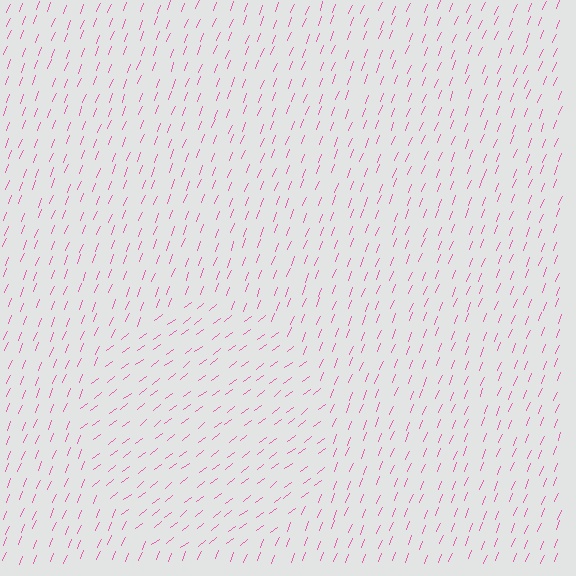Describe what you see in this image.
The image is filled with small pink line segments. A circle region in the image has lines oriented differently from the surrounding lines, creating a visible texture boundary.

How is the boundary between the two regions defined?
The boundary is defined purely by a change in line orientation (approximately 30 degrees difference). All lines are the same color and thickness.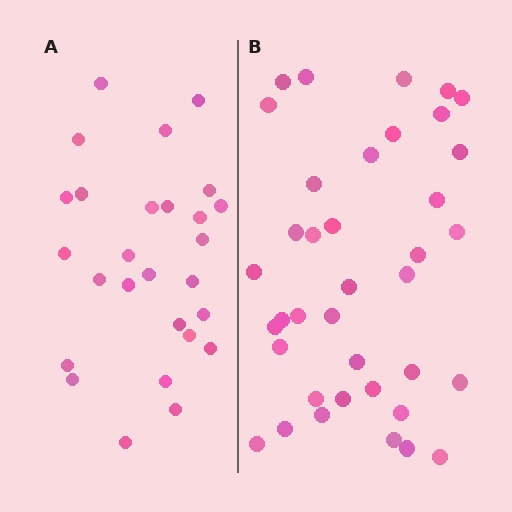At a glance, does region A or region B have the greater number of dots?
Region B (the right region) has more dots.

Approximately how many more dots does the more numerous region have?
Region B has roughly 12 or so more dots than region A.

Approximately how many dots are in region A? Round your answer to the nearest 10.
About 30 dots. (The exact count is 27, which rounds to 30.)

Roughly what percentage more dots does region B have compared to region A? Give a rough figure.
About 40% more.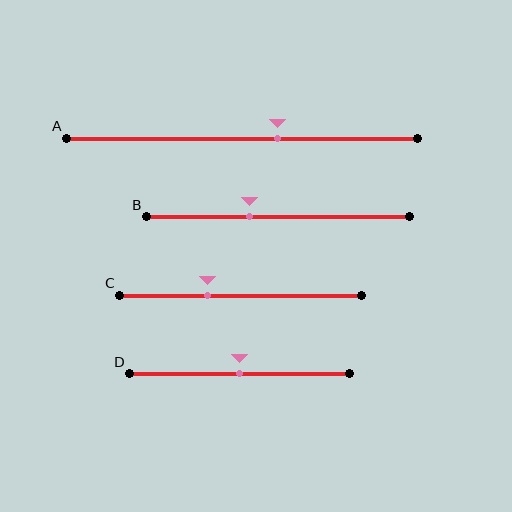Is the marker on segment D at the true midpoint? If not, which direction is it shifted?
Yes, the marker on segment D is at the true midpoint.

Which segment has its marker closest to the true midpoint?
Segment D has its marker closest to the true midpoint.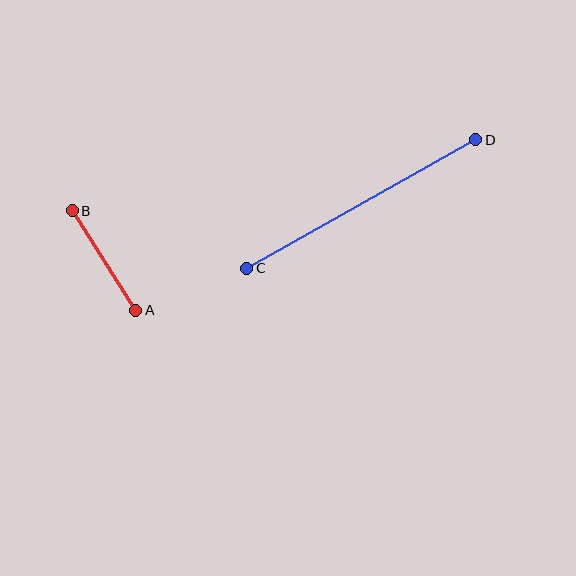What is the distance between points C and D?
The distance is approximately 263 pixels.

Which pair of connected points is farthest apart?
Points C and D are farthest apart.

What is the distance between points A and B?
The distance is approximately 118 pixels.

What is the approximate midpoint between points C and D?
The midpoint is at approximately (361, 204) pixels.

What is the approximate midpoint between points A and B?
The midpoint is at approximately (104, 260) pixels.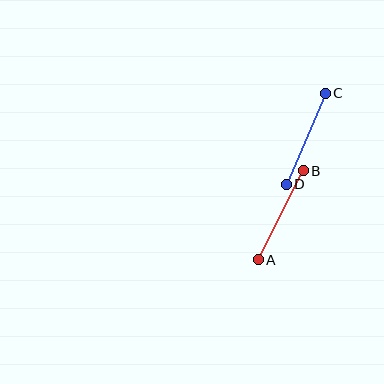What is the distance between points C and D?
The distance is approximately 99 pixels.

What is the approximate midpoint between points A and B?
The midpoint is at approximately (281, 215) pixels.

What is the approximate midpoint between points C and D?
The midpoint is at approximately (306, 139) pixels.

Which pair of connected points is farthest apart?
Points A and B are farthest apart.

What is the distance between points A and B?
The distance is approximately 100 pixels.